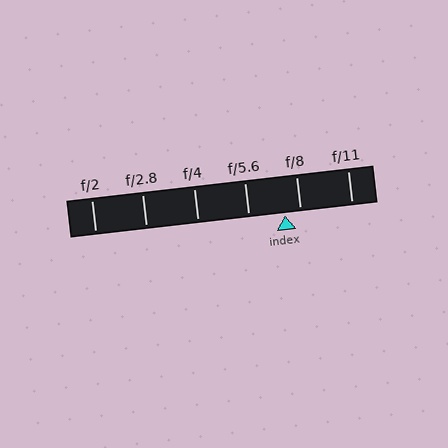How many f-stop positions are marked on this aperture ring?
There are 6 f-stop positions marked.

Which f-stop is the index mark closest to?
The index mark is closest to f/8.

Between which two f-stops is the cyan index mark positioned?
The index mark is between f/5.6 and f/8.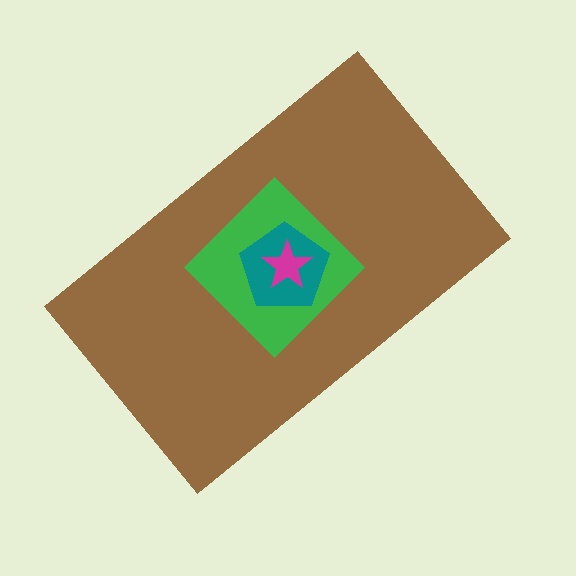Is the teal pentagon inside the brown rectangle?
Yes.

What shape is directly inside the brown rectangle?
The green diamond.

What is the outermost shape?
The brown rectangle.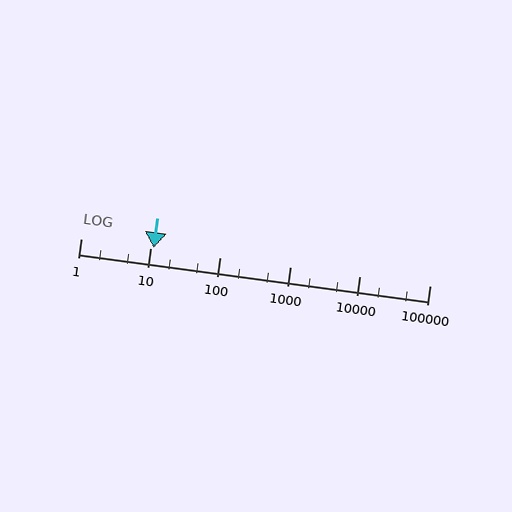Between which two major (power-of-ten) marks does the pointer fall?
The pointer is between 10 and 100.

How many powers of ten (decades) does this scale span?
The scale spans 5 decades, from 1 to 100000.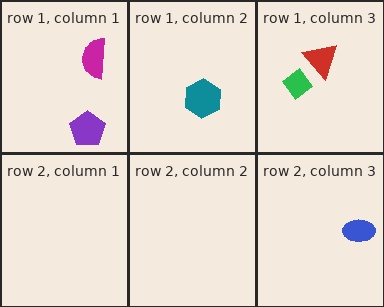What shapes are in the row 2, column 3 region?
The blue ellipse.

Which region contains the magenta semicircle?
The row 1, column 1 region.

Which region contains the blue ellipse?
The row 2, column 3 region.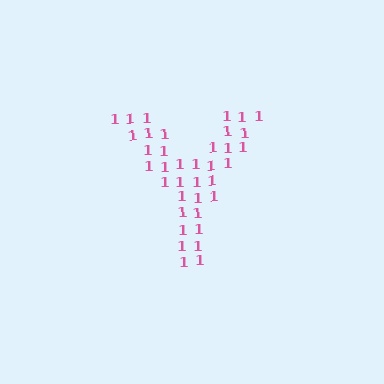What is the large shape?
The large shape is the letter Y.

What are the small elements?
The small elements are digit 1's.